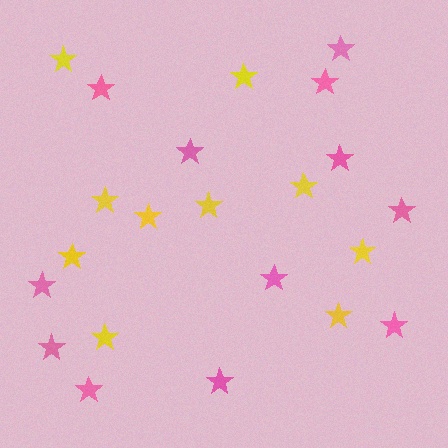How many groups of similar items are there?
There are 2 groups: one group of yellow stars (10) and one group of pink stars (12).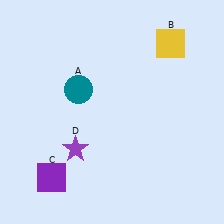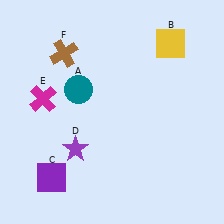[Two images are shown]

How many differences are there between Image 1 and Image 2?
There are 2 differences between the two images.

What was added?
A magenta cross (E), a brown cross (F) were added in Image 2.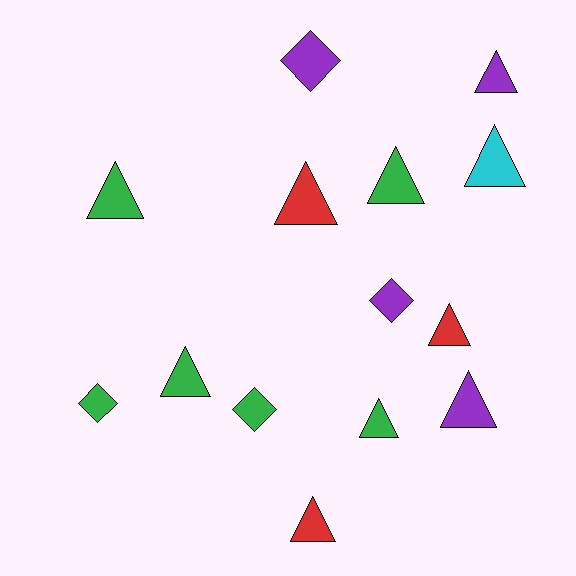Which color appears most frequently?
Green, with 6 objects.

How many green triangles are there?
There are 4 green triangles.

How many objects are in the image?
There are 14 objects.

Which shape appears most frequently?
Triangle, with 10 objects.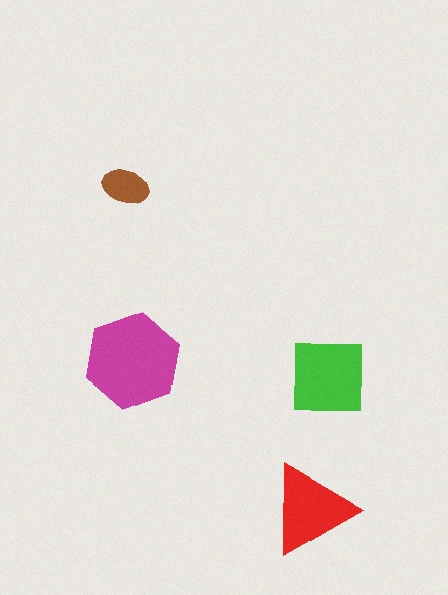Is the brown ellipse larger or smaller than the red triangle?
Smaller.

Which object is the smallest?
The brown ellipse.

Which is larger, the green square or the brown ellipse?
The green square.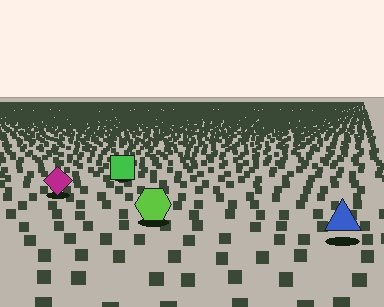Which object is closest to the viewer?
The blue triangle is closest. The texture marks near it are larger and more spread out.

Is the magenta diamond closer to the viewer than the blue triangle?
No. The blue triangle is closer — you can tell from the texture gradient: the ground texture is coarser near it.